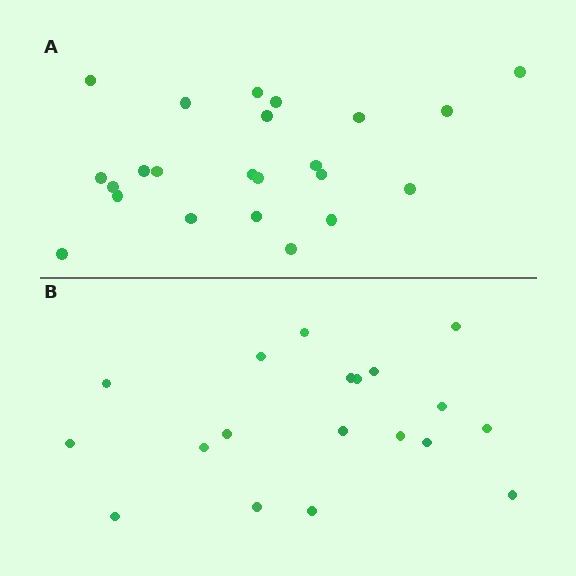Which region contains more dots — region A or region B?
Region A (the top region) has more dots.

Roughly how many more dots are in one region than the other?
Region A has about 4 more dots than region B.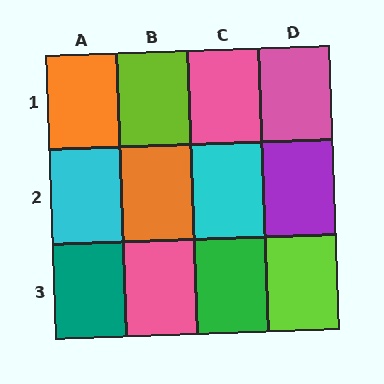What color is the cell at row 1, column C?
Pink.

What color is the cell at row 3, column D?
Lime.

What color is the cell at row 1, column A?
Orange.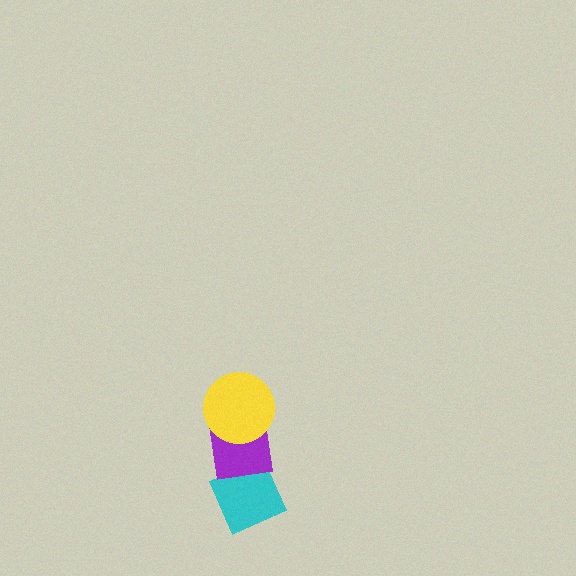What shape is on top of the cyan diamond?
The purple square is on top of the cyan diamond.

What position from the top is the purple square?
The purple square is 2nd from the top.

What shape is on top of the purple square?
The yellow circle is on top of the purple square.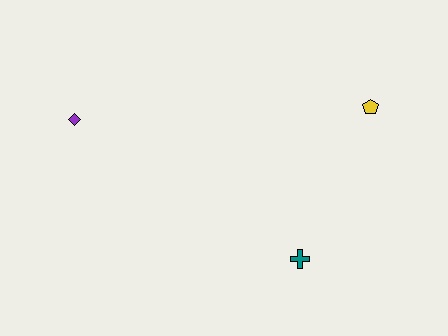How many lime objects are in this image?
There are no lime objects.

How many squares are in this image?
There are no squares.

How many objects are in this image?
There are 3 objects.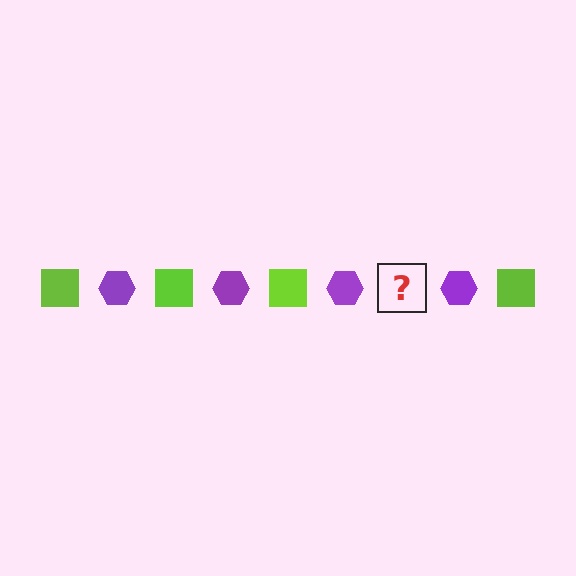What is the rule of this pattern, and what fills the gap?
The rule is that the pattern alternates between lime square and purple hexagon. The gap should be filled with a lime square.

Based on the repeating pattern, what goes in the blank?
The blank should be a lime square.